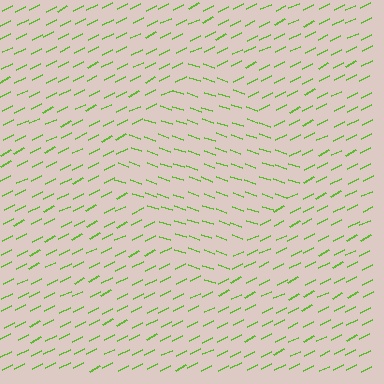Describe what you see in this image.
The image is filled with small lime line segments. A diamond region in the image has lines oriented differently from the surrounding lines, creating a visible texture boundary.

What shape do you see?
I see a diamond.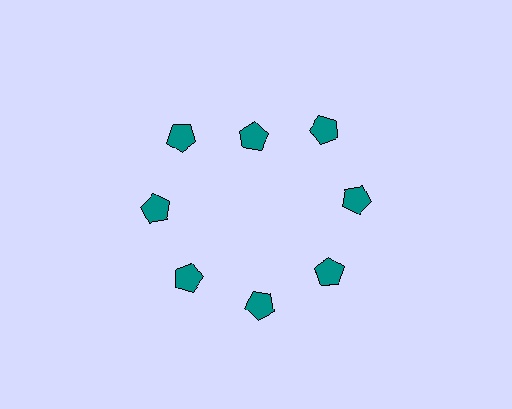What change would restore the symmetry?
The symmetry would be restored by moving it outward, back onto the ring so that all 8 pentagons sit at equal angles and equal distance from the center.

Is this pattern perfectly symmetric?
No. The 8 teal pentagons are arranged in a ring, but one element near the 12 o'clock position is pulled inward toward the center, breaking the 8-fold rotational symmetry.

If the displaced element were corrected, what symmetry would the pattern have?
It would have 8-fold rotational symmetry — the pattern would map onto itself every 45 degrees.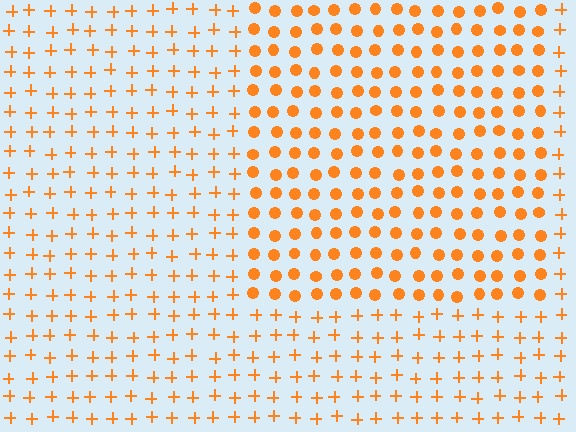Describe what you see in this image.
The image is filled with small orange elements arranged in a uniform grid. A rectangle-shaped region contains circles, while the surrounding area contains plus signs. The boundary is defined purely by the change in element shape.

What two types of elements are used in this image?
The image uses circles inside the rectangle region and plus signs outside it.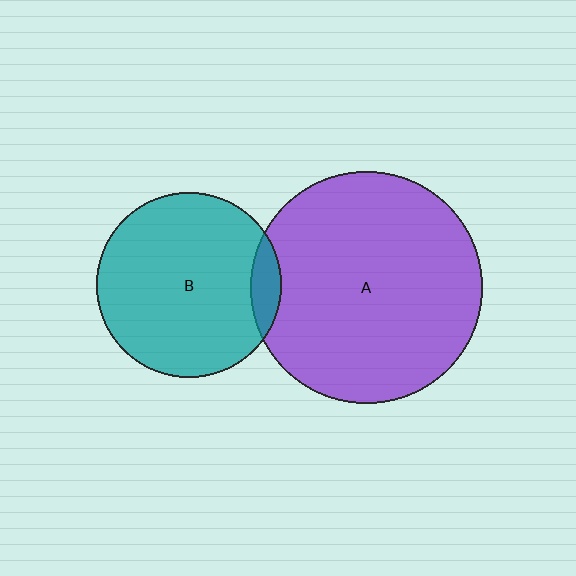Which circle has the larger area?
Circle A (purple).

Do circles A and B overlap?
Yes.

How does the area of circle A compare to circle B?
Approximately 1.6 times.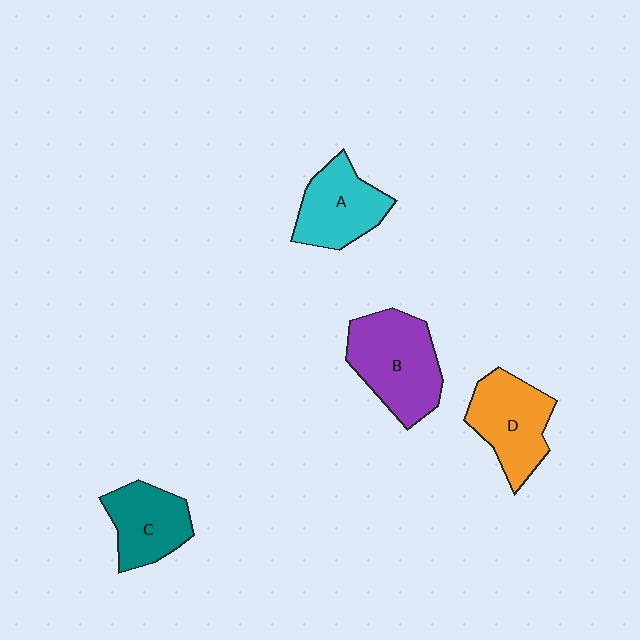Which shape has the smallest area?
Shape C (teal).